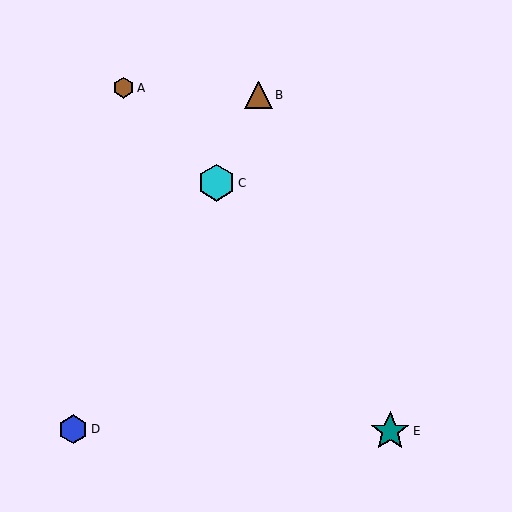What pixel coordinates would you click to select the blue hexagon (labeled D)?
Click at (73, 429) to select the blue hexagon D.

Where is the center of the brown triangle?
The center of the brown triangle is at (259, 95).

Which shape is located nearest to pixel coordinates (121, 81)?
The brown hexagon (labeled A) at (123, 88) is nearest to that location.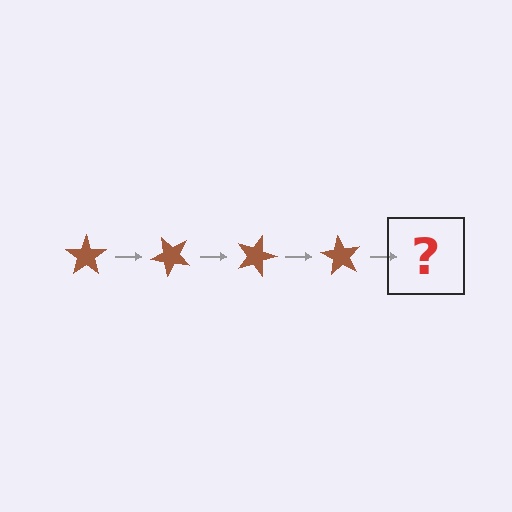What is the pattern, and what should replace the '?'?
The pattern is that the star rotates 45 degrees each step. The '?' should be a brown star rotated 180 degrees.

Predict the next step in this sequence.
The next step is a brown star rotated 180 degrees.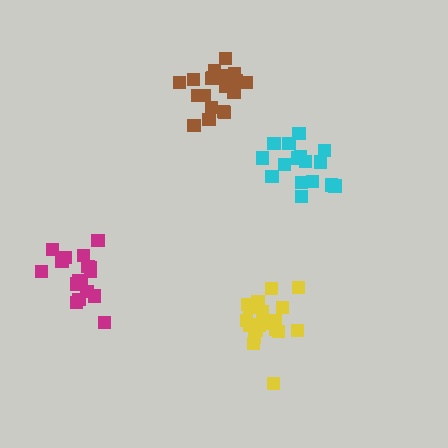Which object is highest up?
The brown cluster is topmost.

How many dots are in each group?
Group 1: 16 dots, Group 2: 20 dots, Group 3: 21 dots, Group 4: 17 dots (74 total).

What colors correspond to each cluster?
The clusters are colored: cyan, brown, yellow, magenta.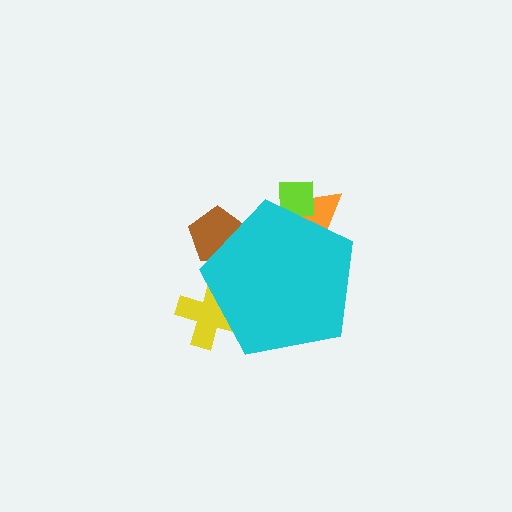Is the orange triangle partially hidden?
Yes, the orange triangle is partially hidden behind the cyan pentagon.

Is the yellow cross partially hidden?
Yes, the yellow cross is partially hidden behind the cyan pentagon.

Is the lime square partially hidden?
Yes, the lime square is partially hidden behind the cyan pentagon.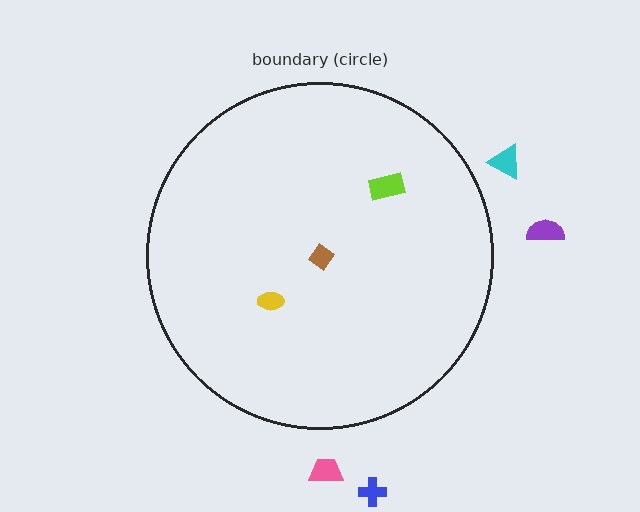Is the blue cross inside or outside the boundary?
Outside.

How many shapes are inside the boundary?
3 inside, 4 outside.